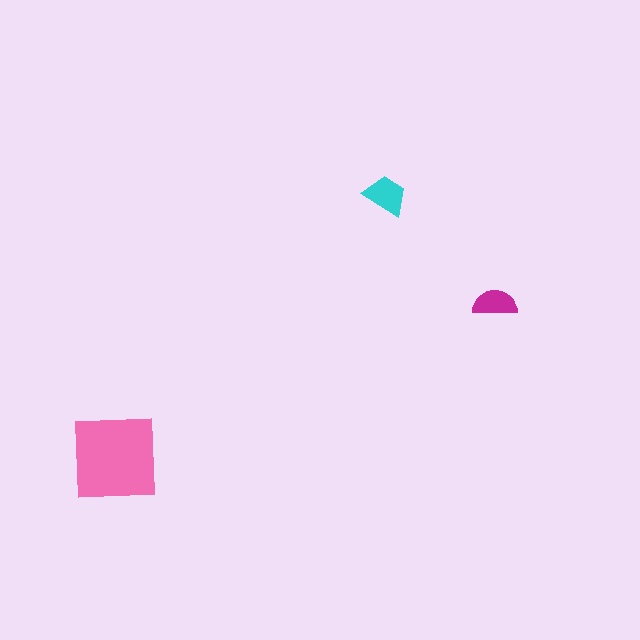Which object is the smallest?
The magenta semicircle.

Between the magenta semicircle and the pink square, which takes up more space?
The pink square.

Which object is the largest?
The pink square.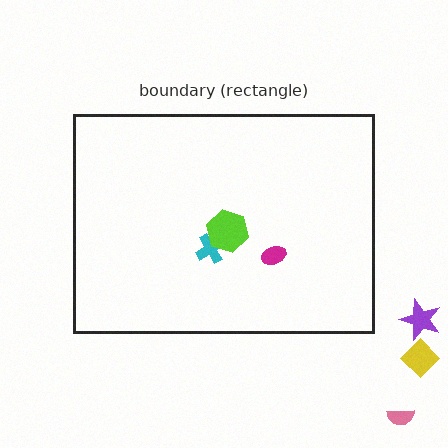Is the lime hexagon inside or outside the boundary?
Inside.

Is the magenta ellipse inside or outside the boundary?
Inside.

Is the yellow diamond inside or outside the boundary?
Outside.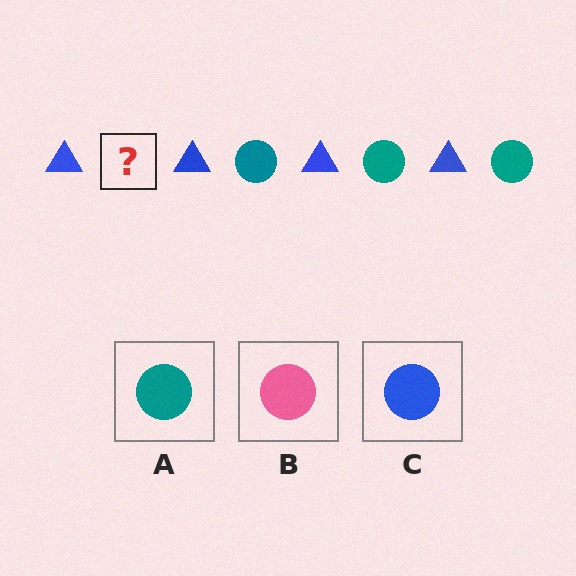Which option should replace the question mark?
Option A.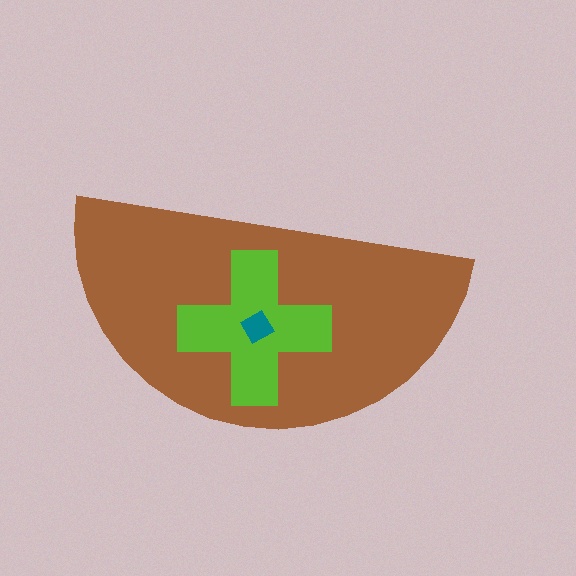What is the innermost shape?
The teal diamond.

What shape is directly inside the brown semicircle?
The lime cross.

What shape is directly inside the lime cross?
The teal diamond.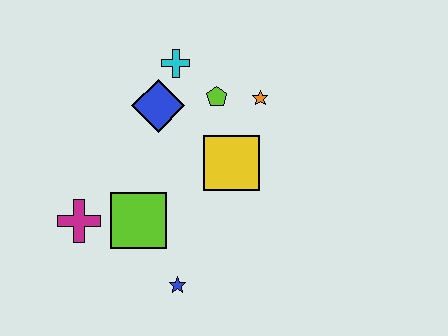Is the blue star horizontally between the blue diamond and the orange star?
Yes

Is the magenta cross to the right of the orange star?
No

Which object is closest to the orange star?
The lime pentagon is closest to the orange star.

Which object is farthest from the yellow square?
The magenta cross is farthest from the yellow square.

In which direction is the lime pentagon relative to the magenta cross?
The lime pentagon is to the right of the magenta cross.